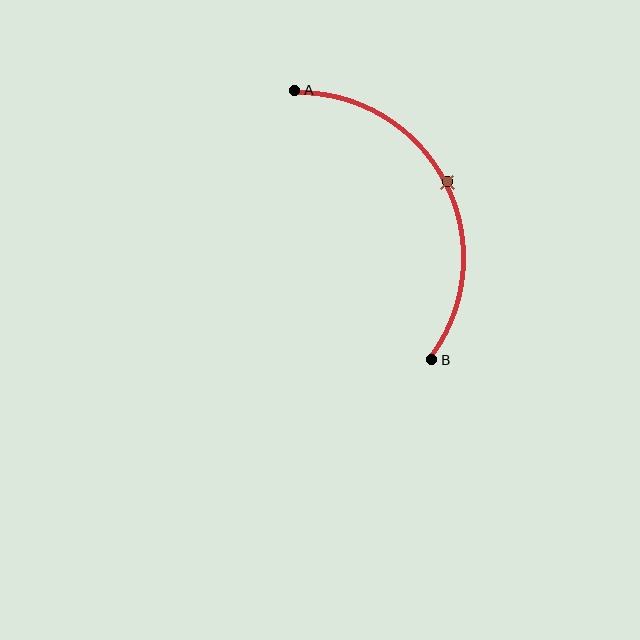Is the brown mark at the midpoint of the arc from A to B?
Yes. The brown mark lies on the arc at equal arc-length from both A and B — it is the arc midpoint.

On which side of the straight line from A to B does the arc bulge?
The arc bulges to the right of the straight line connecting A and B.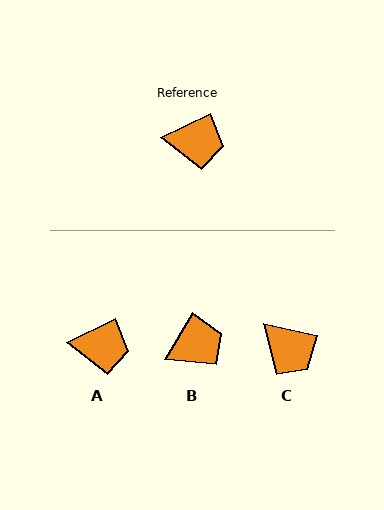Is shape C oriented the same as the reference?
No, it is off by about 38 degrees.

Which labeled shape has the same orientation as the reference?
A.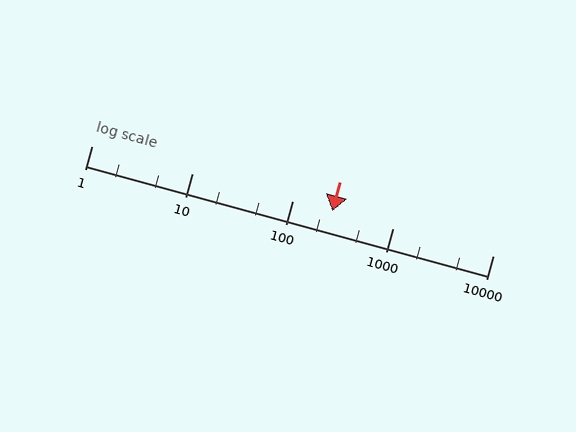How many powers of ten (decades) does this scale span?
The scale spans 4 decades, from 1 to 10000.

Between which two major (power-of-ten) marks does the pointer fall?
The pointer is between 100 and 1000.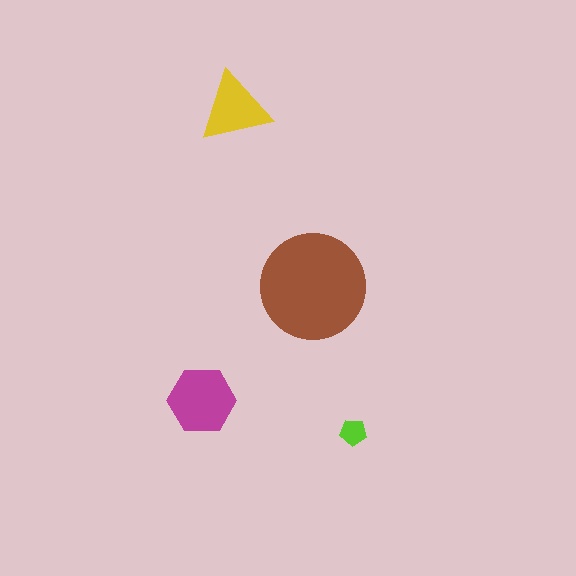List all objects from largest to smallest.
The brown circle, the magenta hexagon, the yellow triangle, the lime pentagon.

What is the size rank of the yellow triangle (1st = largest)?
3rd.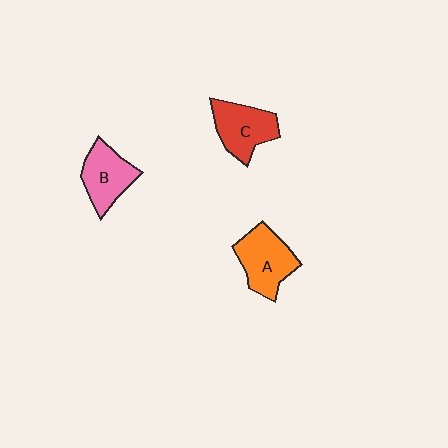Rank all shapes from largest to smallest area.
From largest to smallest: A (orange), C (red), B (pink).